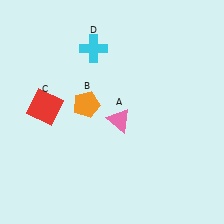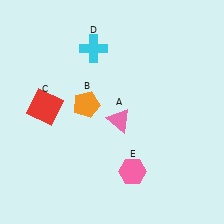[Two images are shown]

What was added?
A pink hexagon (E) was added in Image 2.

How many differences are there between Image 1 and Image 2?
There is 1 difference between the two images.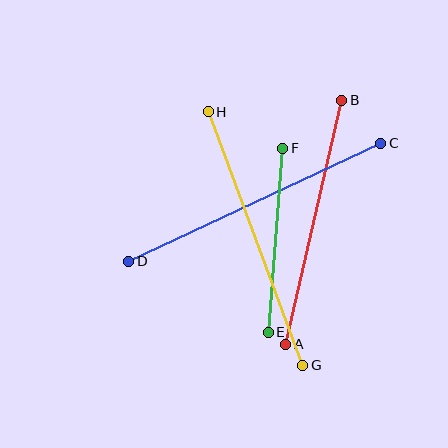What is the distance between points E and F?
The distance is approximately 185 pixels.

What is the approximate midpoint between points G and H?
The midpoint is at approximately (256, 239) pixels.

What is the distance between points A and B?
The distance is approximately 250 pixels.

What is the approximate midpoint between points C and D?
The midpoint is at approximately (255, 202) pixels.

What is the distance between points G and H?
The distance is approximately 271 pixels.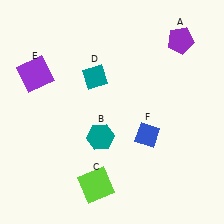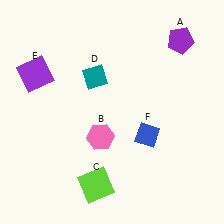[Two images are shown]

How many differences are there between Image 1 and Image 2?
There is 1 difference between the two images.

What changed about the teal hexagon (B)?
In Image 1, B is teal. In Image 2, it changed to pink.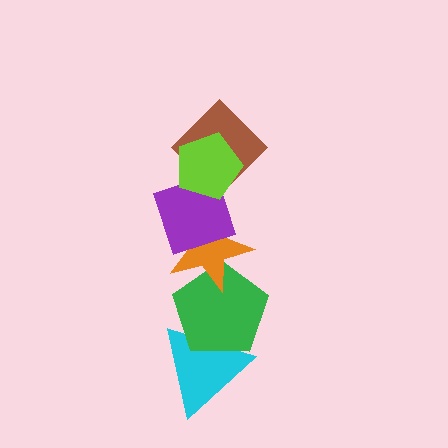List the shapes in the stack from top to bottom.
From top to bottom: the lime pentagon, the brown diamond, the purple diamond, the orange star, the green pentagon, the cyan triangle.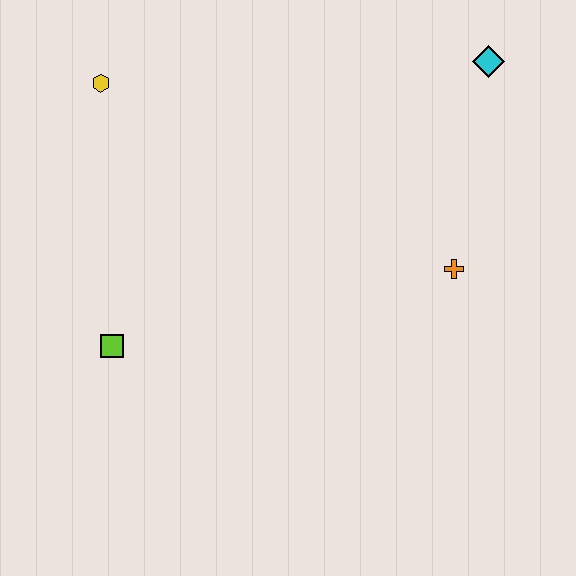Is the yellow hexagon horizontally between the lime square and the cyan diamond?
No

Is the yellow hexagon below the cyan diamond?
Yes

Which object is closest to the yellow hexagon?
The lime square is closest to the yellow hexagon.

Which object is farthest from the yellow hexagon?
The orange cross is farthest from the yellow hexagon.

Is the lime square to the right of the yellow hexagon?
Yes